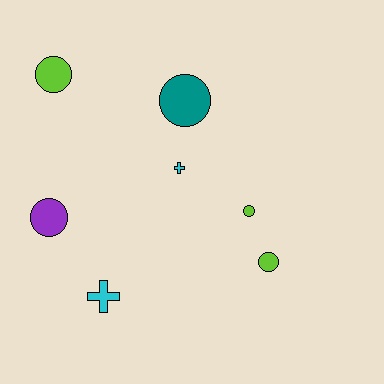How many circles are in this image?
There are 5 circles.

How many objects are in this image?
There are 7 objects.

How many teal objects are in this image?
There is 1 teal object.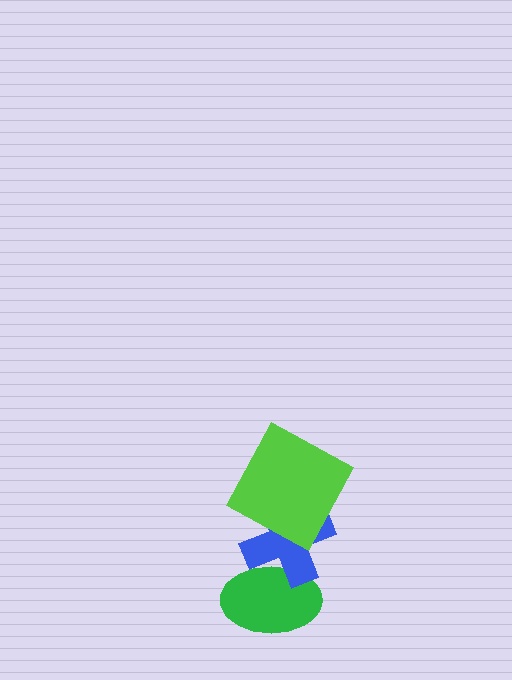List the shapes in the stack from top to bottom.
From top to bottom: the lime square, the blue cross, the green ellipse.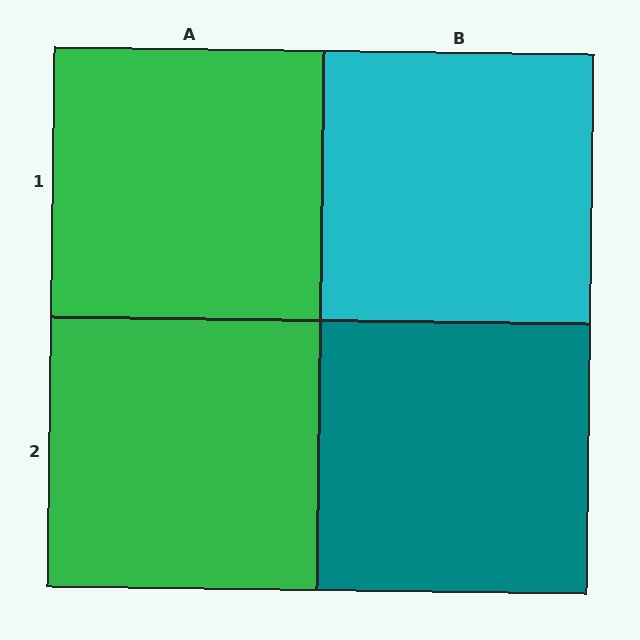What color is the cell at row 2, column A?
Green.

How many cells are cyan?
1 cell is cyan.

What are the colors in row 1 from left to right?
Green, cyan.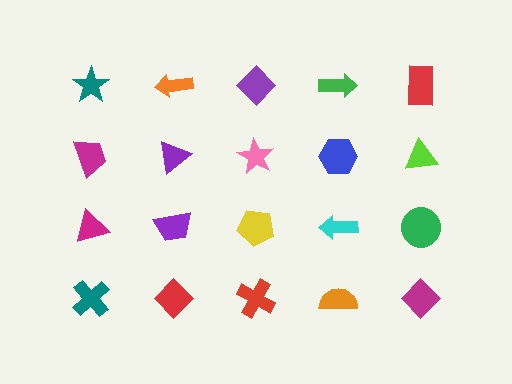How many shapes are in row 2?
5 shapes.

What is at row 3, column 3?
A yellow pentagon.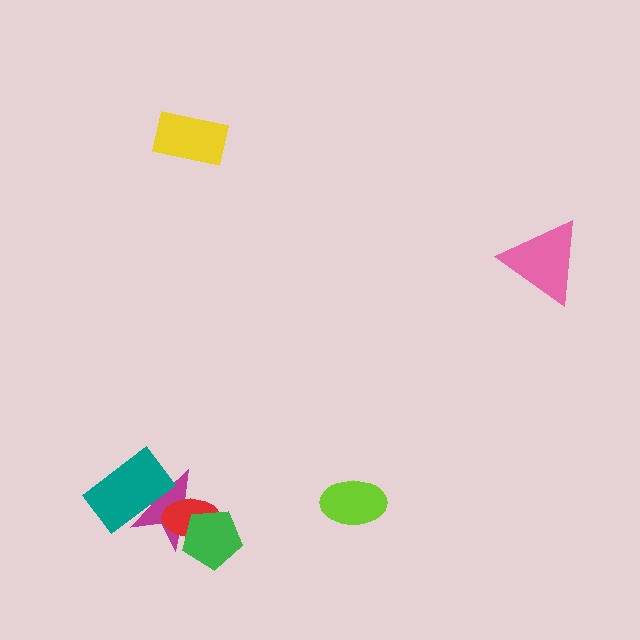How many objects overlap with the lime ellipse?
0 objects overlap with the lime ellipse.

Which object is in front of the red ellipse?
The green pentagon is in front of the red ellipse.